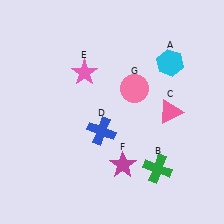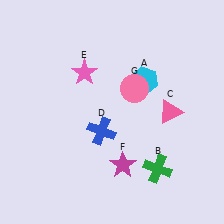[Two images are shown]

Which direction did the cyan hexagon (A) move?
The cyan hexagon (A) moved left.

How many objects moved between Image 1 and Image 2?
1 object moved between the two images.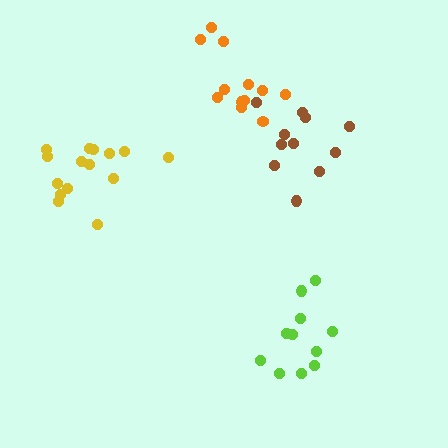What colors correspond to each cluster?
The clusters are colored: brown, lime, yellow, orange.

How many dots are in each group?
Group 1: 11 dots, Group 2: 11 dots, Group 3: 15 dots, Group 4: 12 dots (49 total).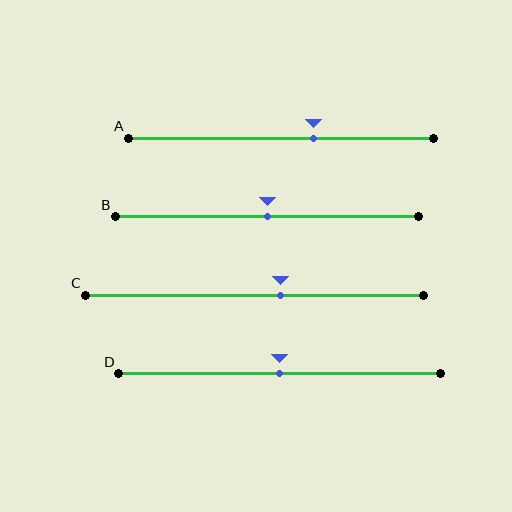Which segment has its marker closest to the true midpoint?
Segment B has its marker closest to the true midpoint.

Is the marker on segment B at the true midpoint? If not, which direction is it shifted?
Yes, the marker on segment B is at the true midpoint.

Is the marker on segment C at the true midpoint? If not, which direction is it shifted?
No, the marker on segment C is shifted to the right by about 8% of the segment length.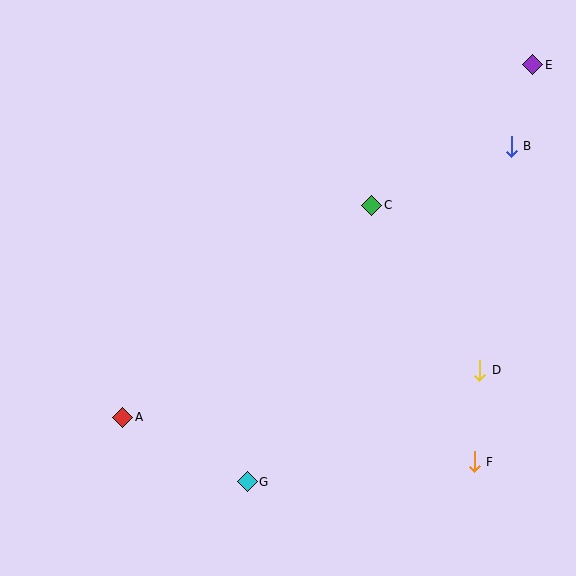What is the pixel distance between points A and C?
The distance between A and C is 327 pixels.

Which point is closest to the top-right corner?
Point E is closest to the top-right corner.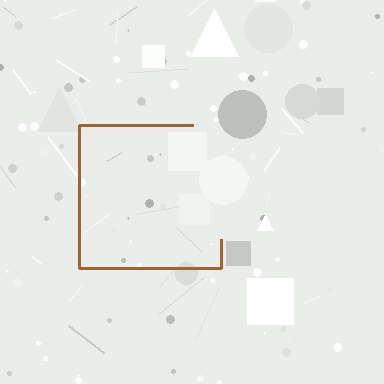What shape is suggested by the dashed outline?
The dashed outline suggests a square.